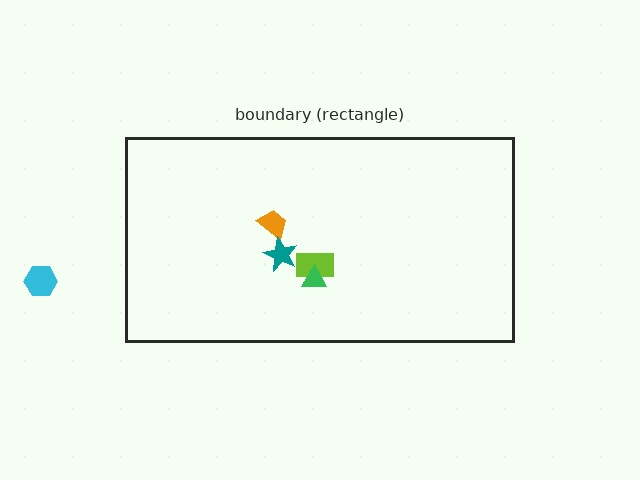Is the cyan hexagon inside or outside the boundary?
Outside.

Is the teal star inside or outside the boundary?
Inside.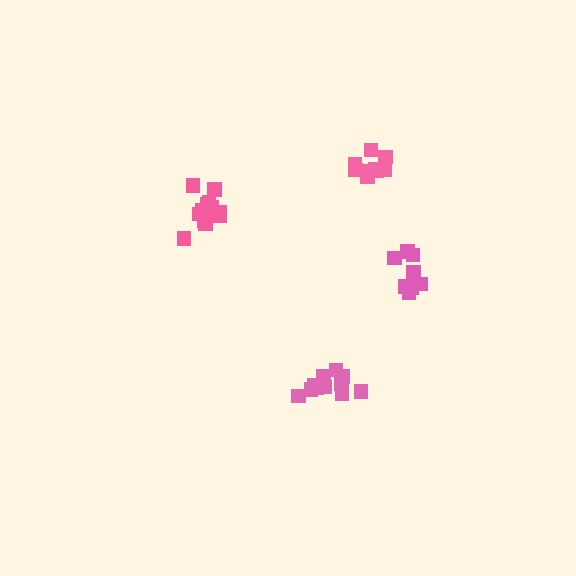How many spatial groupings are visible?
There are 4 spatial groupings.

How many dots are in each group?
Group 1: 8 dots, Group 2: 12 dots, Group 3: 13 dots, Group 4: 9 dots (42 total).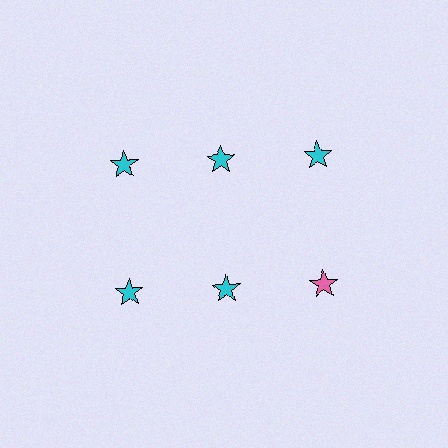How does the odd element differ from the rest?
It has a different color: pink instead of cyan.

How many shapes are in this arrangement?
There are 6 shapes arranged in a grid pattern.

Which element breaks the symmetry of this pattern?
The pink star in the second row, center column breaks the symmetry. All other shapes are cyan stars.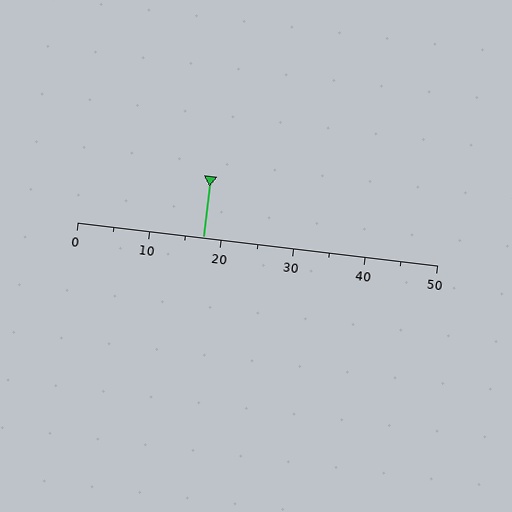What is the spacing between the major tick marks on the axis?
The major ticks are spaced 10 apart.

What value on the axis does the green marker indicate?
The marker indicates approximately 17.5.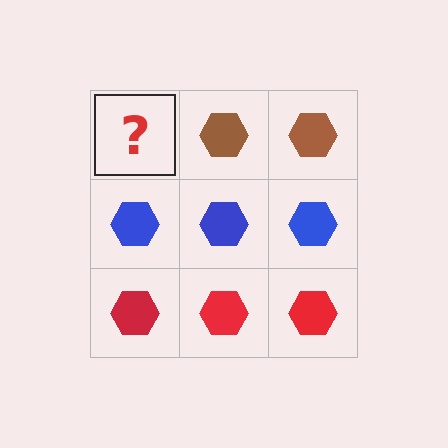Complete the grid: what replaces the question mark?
The question mark should be replaced with a brown hexagon.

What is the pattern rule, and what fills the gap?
The rule is that each row has a consistent color. The gap should be filled with a brown hexagon.